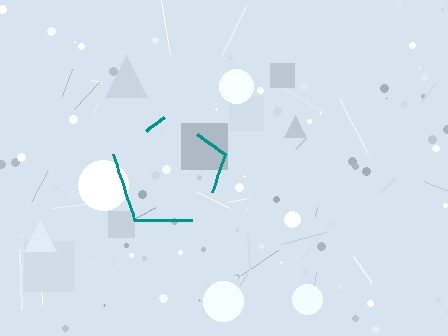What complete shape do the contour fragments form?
The contour fragments form a pentagon.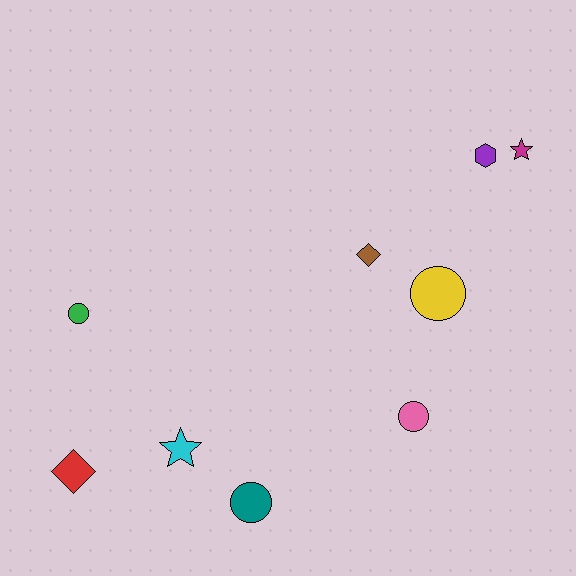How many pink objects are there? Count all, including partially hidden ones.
There is 1 pink object.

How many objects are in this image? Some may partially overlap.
There are 9 objects.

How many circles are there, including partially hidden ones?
There are 4 circles.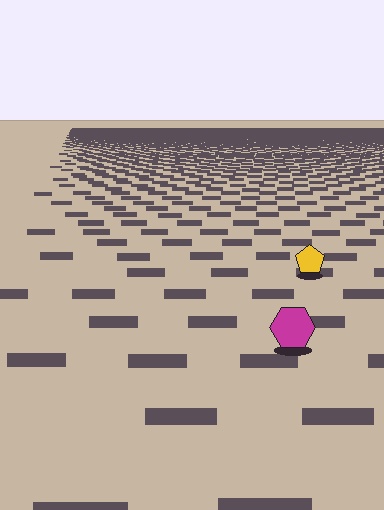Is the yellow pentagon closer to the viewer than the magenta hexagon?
No. The magenta hexagon is closer — you can tell from the texture gradient: the ground texture is coarser near it.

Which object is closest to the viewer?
The magenta hexagon is closest. The texture marks near it are larger and more spread out.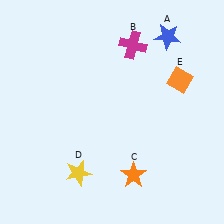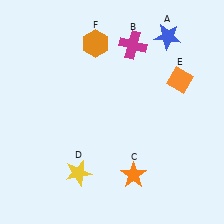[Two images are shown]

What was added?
An orange hexagon (F) was added in Image 2.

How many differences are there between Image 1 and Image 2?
There is 1 difference between the two images.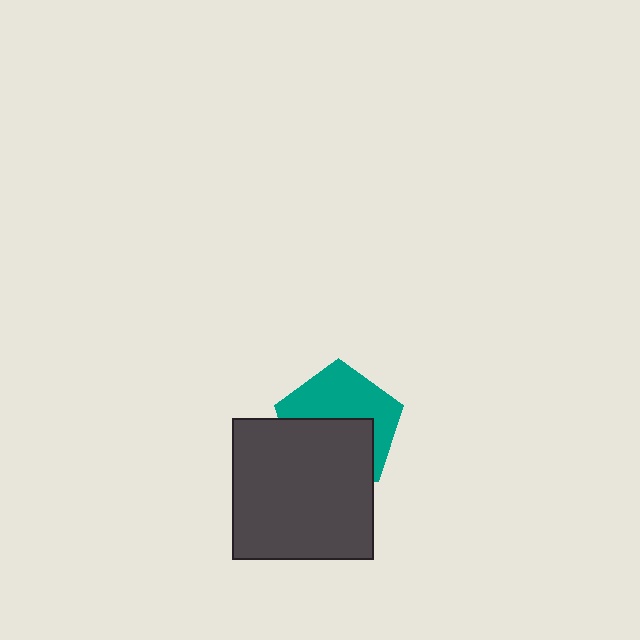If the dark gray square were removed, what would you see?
You would see the complete teal pentagon.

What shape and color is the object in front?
The object in front is a dark gray square.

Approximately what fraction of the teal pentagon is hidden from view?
Roughly 49% of the teal pentagon is hidden behind the dark gray square.